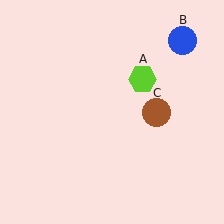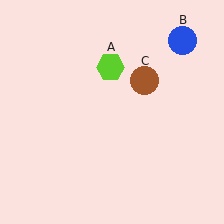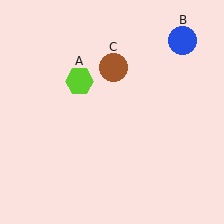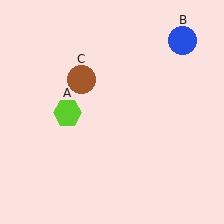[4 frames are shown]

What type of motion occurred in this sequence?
The lime hexagon (object A), brown circle (object C) rotated counterclockwise around the center of the scene.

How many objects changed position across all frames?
2 objects changed position: lime hexagon (object A), brown circle (object C).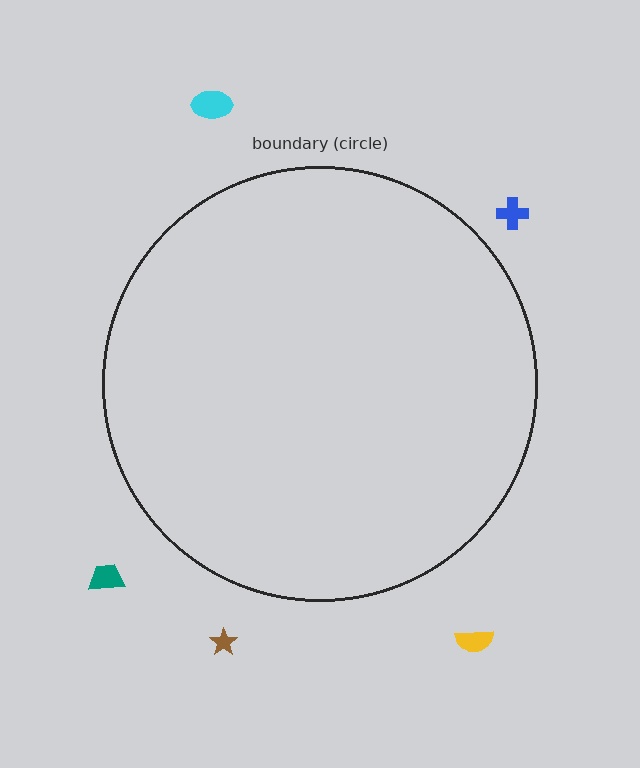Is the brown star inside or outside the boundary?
Outside.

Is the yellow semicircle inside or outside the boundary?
Outside.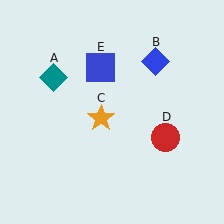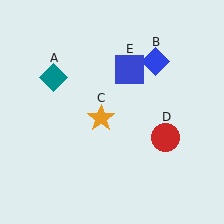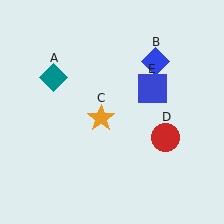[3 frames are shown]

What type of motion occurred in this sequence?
The blue square (object E) rotated clockwise around the center of the scene.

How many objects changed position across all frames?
1 object changed position: blue square (object E).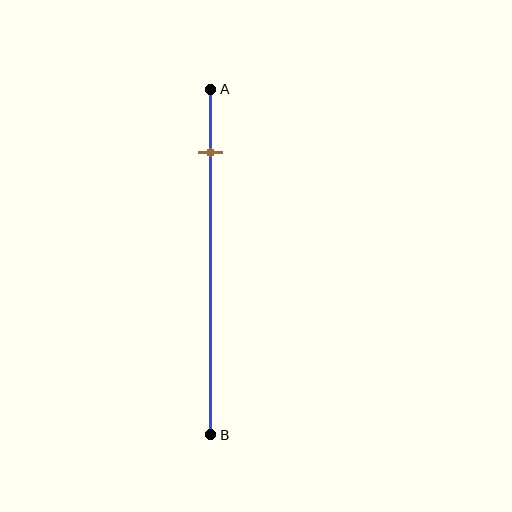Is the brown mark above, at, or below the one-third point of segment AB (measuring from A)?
The brown mark is above the one-third point of segment AB.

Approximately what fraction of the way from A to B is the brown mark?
The brown mark is approximately 20% of the way from A to B.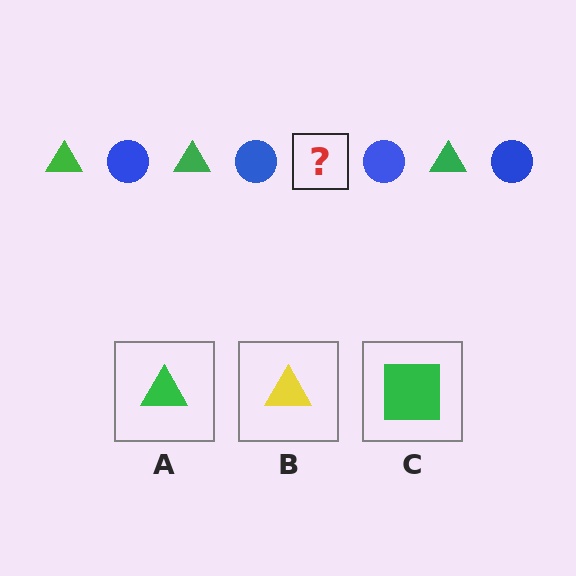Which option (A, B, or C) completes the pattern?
A.